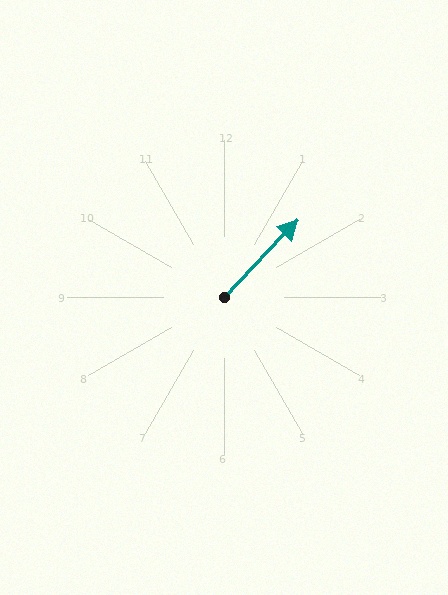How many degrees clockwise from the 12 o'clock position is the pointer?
Approximately 43 degrees.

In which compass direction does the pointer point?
Northeast.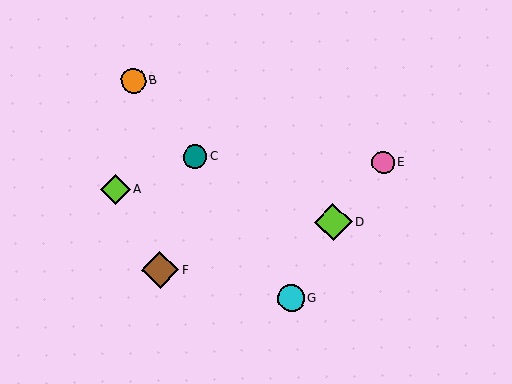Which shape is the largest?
The lime diamond (labeled D) is the largest.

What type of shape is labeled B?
Shape B is an orange circle.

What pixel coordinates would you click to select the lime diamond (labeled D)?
Click at (333, 222) to select the lime diamond D.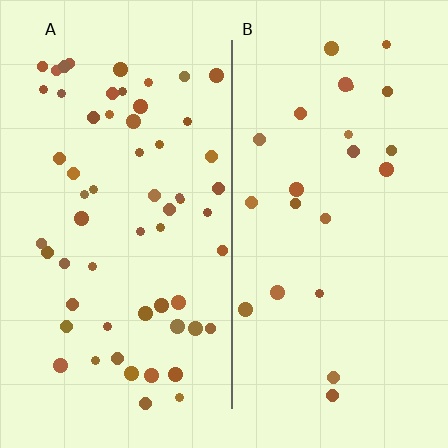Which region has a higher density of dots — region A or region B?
A (the left).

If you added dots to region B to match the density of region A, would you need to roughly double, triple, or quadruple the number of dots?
Approximately triple.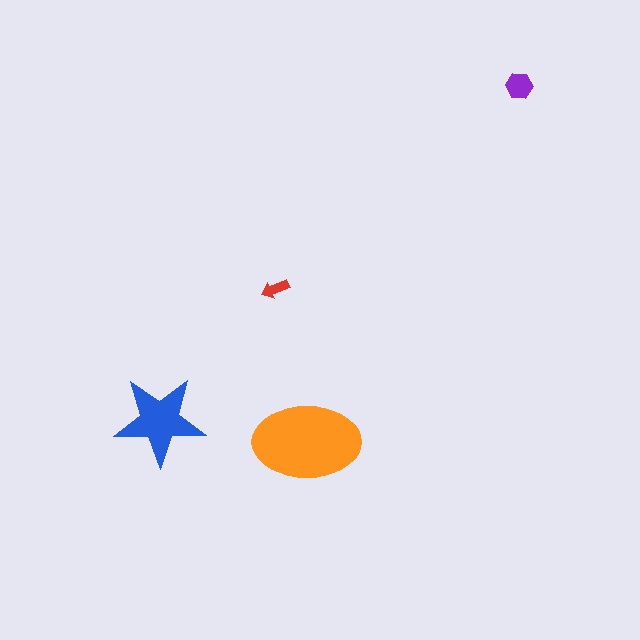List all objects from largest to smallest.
The orange ellipse, the blue star, the purple hexagon, the red arrow.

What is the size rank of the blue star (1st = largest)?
2nd.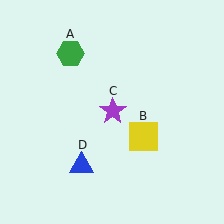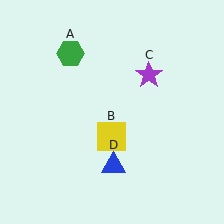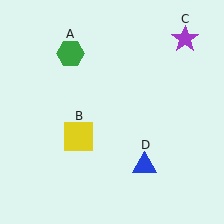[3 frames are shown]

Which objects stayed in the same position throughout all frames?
Green hexagon (object A) remained stationary.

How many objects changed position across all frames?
3 objects changed position: yellow square (object B), purple star (object C), blue triangle (object D).